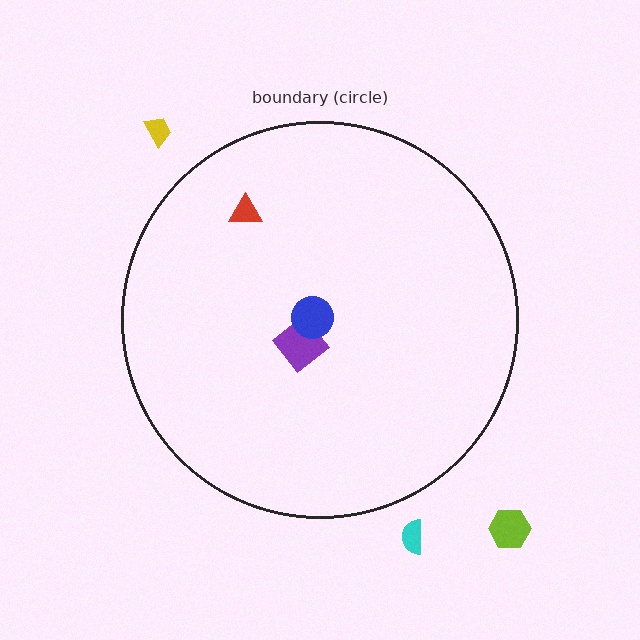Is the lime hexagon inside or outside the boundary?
Outside.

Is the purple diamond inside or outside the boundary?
Inside.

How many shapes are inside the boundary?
3 inside, 3 outside.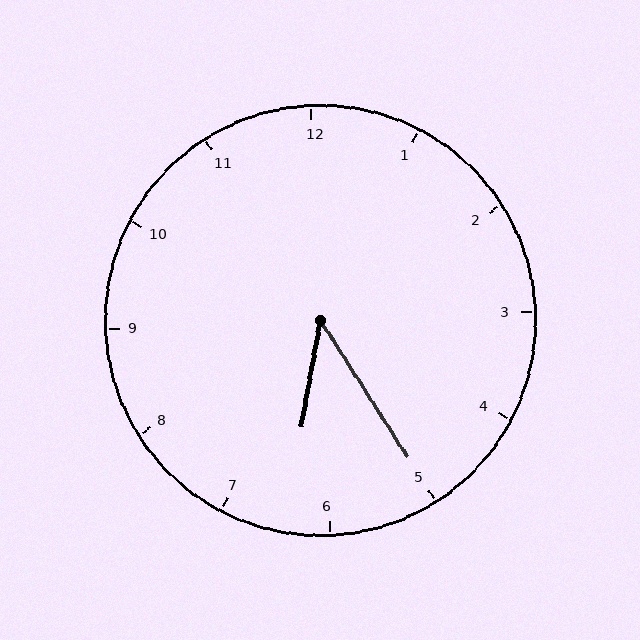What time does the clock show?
6:25.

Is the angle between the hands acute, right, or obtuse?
It is acute.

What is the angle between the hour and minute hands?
Approximately 42 degrees.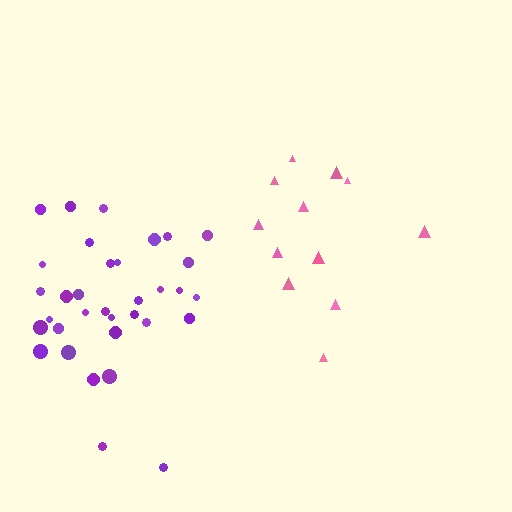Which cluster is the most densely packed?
Purple.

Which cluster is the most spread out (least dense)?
Pink.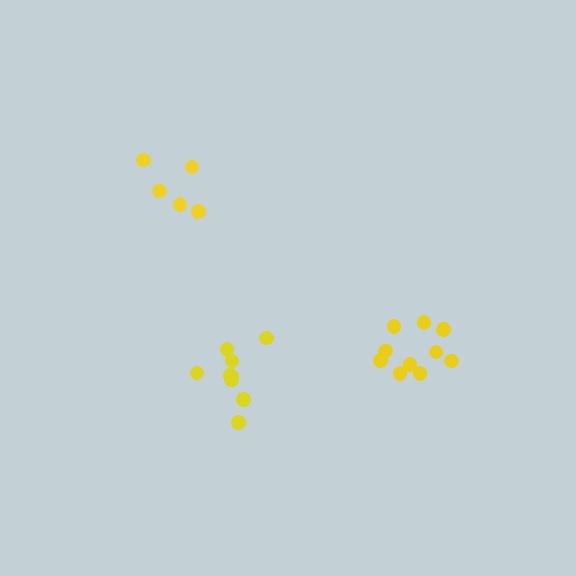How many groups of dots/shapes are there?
There are 3 groups.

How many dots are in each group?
Group 1: 10 dots, Group 2: 5 dots, Group 3: 9 dots (24 total).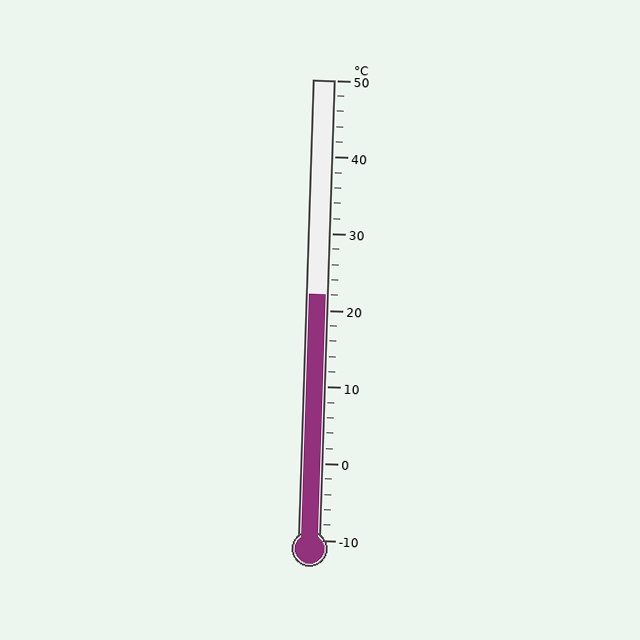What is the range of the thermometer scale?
The thermometer scale ranges from -10°C to 50°C.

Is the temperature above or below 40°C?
The temperature is below 40°C.